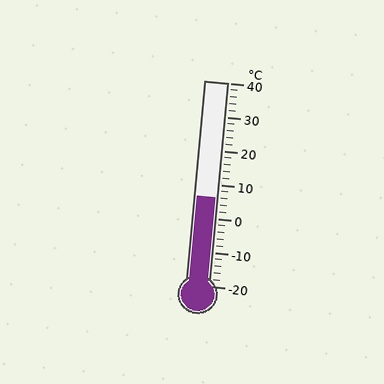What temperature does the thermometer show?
The thermometer shows approximately 6°C.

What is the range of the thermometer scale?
The thermometer scale ranges from -20°C to 40°C.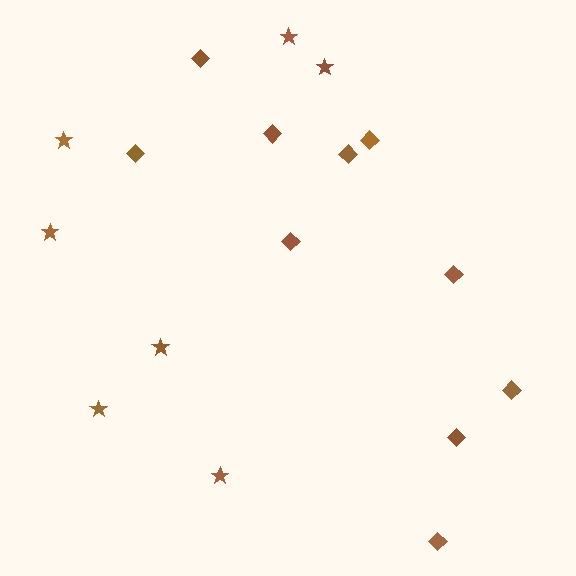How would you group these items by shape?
There are 2 groups: one group of diamonds (10) and one group of stars (7).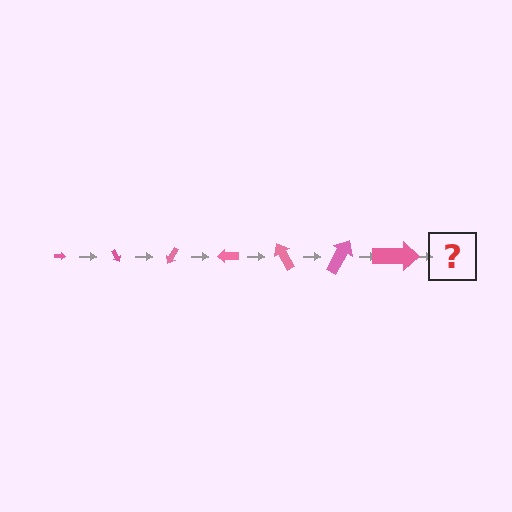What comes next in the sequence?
The next element should be an arrow, larger than the previous one and rotated 420 degrees from the start.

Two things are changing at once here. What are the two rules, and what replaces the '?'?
The two rules are that the arrow grows larger each step and it rotates 60 degrees each step. The '?' should be an arrow, larger than the previous one and rotated 420 degrees from the start.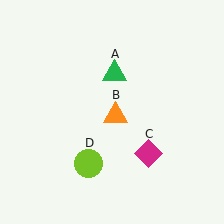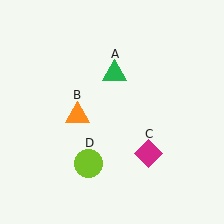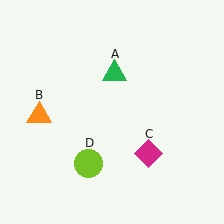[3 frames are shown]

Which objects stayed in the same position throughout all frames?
Green triangle (object A) and magenta diamond (object C) and lime circle (object D) remained stationary.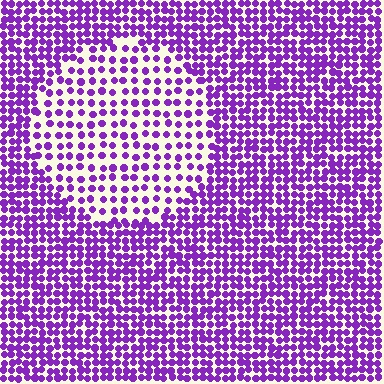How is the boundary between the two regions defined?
The boundary is defined by a change in element density (approximately 2.0x ratio). All elements are the same color, size, and shape.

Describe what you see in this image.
The image contains small purple elements arranged at two different densities. A circle-shaped region is visible where the elements are less densely packed than the surrounding area.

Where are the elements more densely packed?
The elements are more densely packed outside the circle boundary.